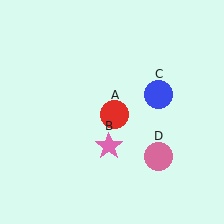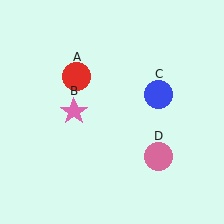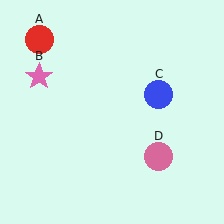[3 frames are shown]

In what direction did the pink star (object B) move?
The pink star (object B) moved up and to the left.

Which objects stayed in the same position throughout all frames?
Blue circle (object C) and pink circle (object D) remained stationary.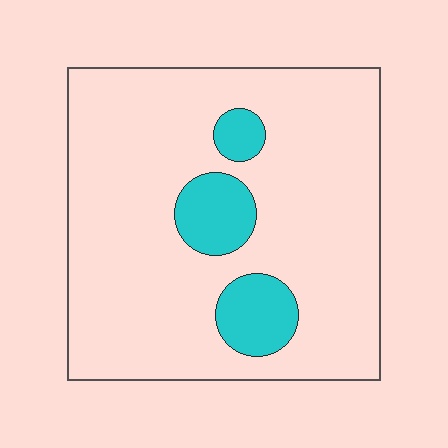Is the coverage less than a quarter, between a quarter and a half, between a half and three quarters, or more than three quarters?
Less than a quarter.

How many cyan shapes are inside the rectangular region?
3.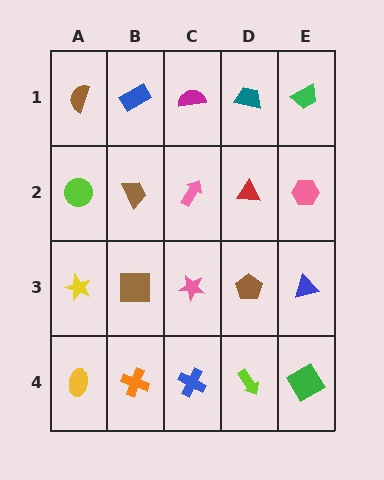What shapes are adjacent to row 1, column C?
A pink arrow (row 2, column C), a blue rectangle (row 1, column B), a teal trapezoid (row 1, column D).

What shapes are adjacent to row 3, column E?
A pink hexagon (row 2, column E), a green diamond (row 4, column E), a brown pentagon (row 3, column D).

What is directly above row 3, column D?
A red triangle.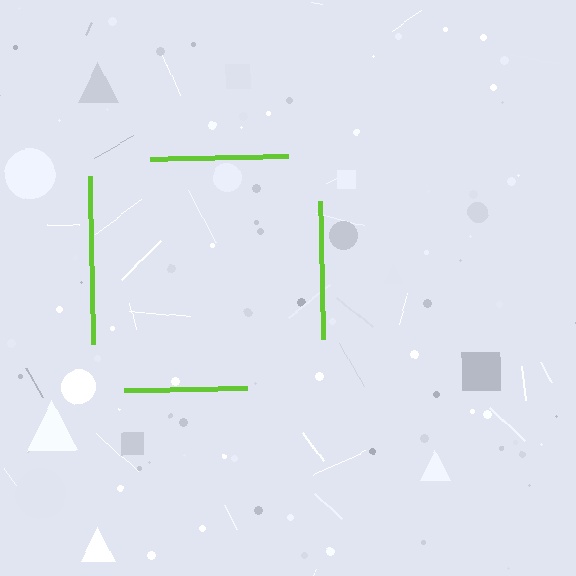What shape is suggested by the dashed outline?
The dashed outline suggests a square.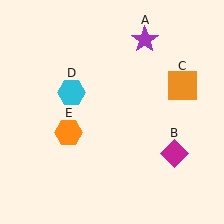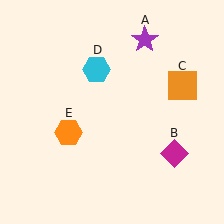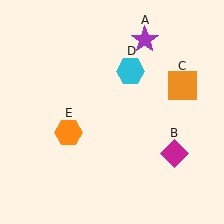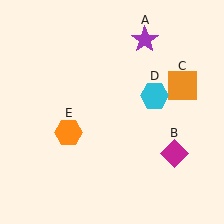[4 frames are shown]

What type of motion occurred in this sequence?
The cyan hexagon (object D) rotated clockwise around the center of the scene.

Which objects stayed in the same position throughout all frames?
Purple star (object A) and magenta diamond (object B) and orange square (object C) and orange hexagon (object E) remained stationary.